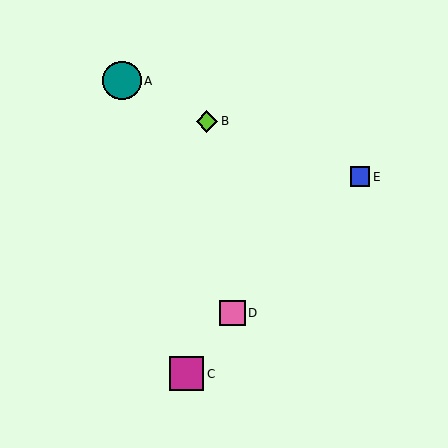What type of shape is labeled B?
Shape B is a lime diamond.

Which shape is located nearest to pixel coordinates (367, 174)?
The blue square (labeled E) at (360, 177) is nearest to that location.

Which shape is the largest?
The teal circle (labeled A) is the largest.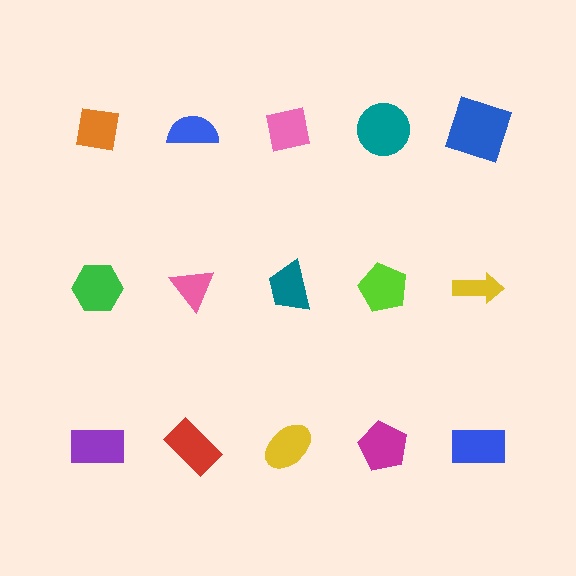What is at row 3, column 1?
A purple rectangle.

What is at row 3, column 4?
A magenta pentagon.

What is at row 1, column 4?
A teal circle.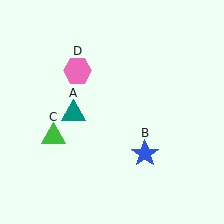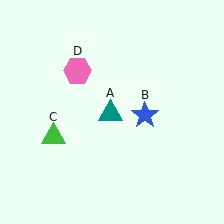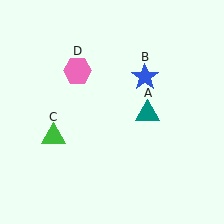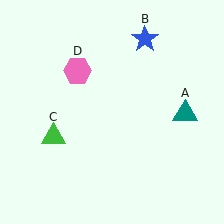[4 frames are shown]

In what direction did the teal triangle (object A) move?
The teal triangle (object A) moved right.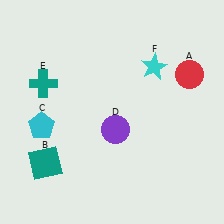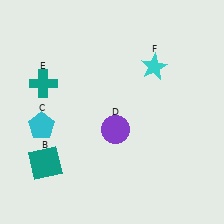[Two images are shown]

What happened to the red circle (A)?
The red circle (A) was removed in Image 2. It was in the top-right area of Image 1.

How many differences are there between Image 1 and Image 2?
There is 1 difference between the two images.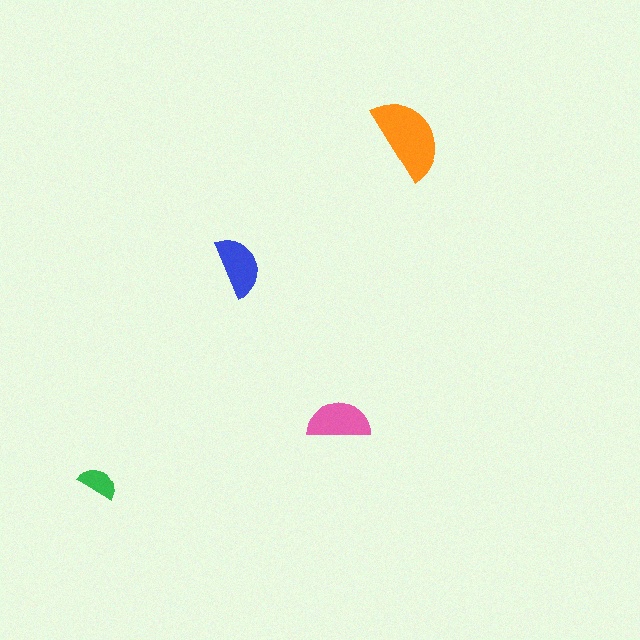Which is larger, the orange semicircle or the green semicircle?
The orange one.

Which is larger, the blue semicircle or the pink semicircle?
The pink one.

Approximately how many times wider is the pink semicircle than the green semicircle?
About 1.5 times wider.